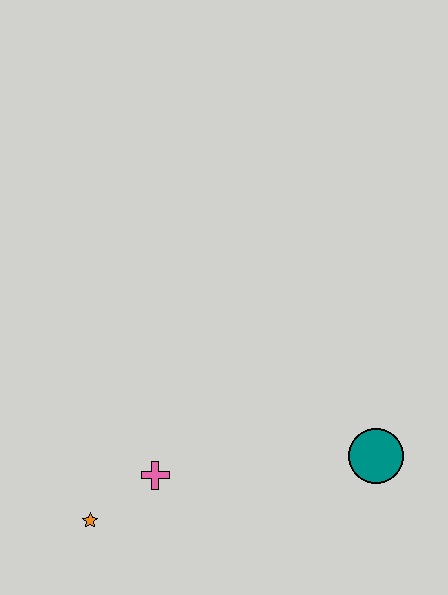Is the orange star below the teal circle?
Yes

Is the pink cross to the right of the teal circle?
No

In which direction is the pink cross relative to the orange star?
The pink cross is to the right of the orange star.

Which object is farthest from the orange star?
The teal circle is farthest from the orange star.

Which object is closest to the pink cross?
The orange star is closest to the pink cross.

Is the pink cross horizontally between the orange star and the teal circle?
Yes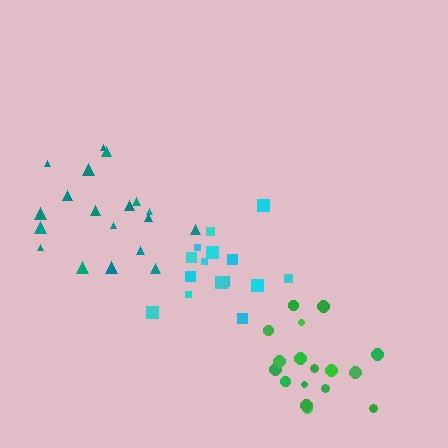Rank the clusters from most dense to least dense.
cyan, green, teal.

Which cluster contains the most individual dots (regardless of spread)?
Teal (19).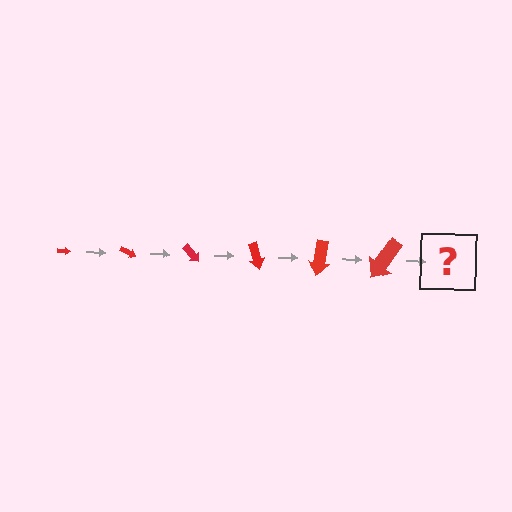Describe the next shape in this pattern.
It should be an arrow, larger than the previous one and rotated 150 degrees from the start.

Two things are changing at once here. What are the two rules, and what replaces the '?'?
The two rules are that the arrow grows larger each step and it rotates 25 degrees each step. The '?' should be an arrow, larger than the previous one and rotated 150 degrees from the start.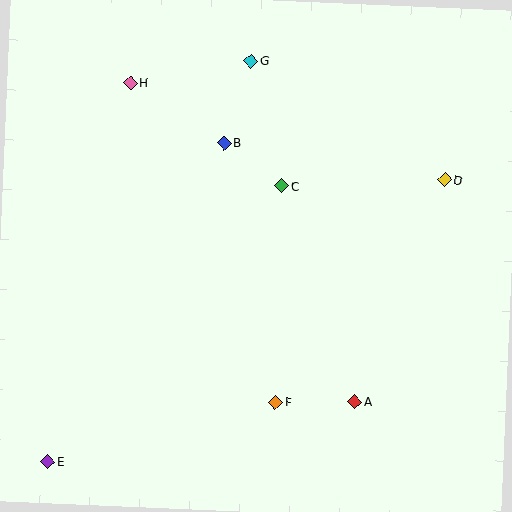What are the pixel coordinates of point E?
Point E is at (48, 461).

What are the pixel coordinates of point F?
Point F is at (276, 402).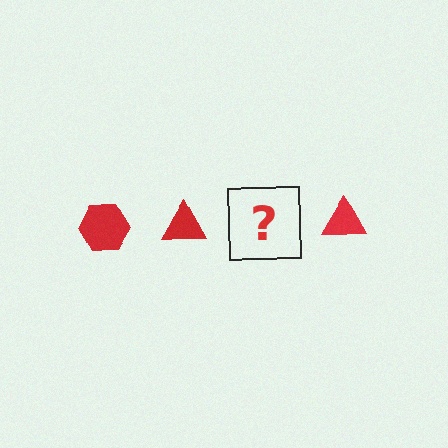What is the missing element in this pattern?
The missing element is a red hexagon.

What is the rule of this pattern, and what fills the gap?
The rule is that the pattern cycles through hexagon, triangle shapes in red. The gap should be filled with a red hexagon.